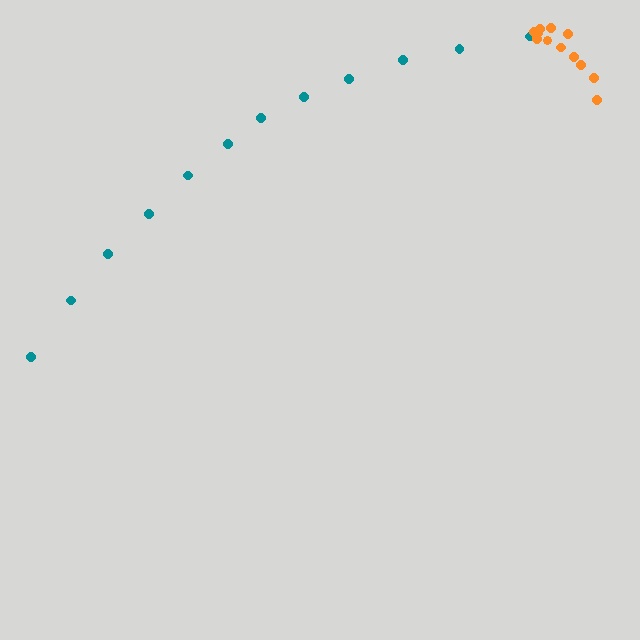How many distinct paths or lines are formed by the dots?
There are 2 distinct paths.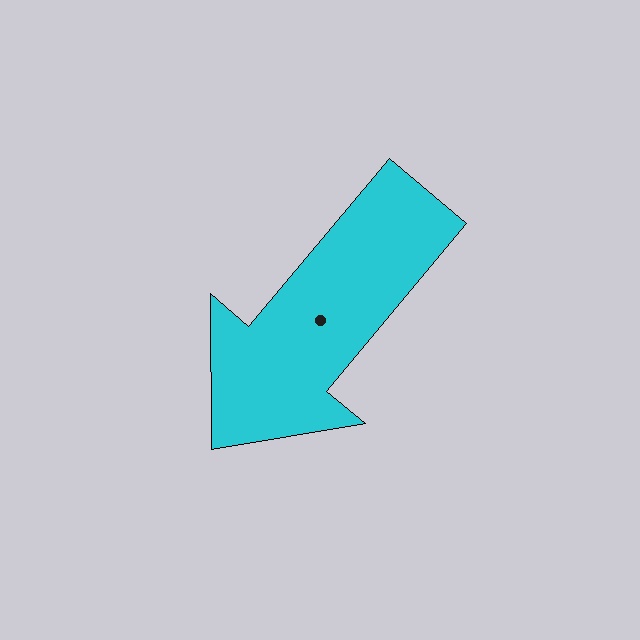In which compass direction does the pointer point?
Southwest.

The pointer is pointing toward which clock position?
Roughly 7 o'clock.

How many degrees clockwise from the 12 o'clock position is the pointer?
Approximately 220 degrees.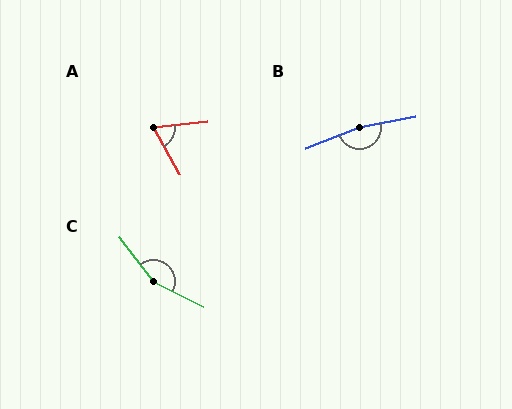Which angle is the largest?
B, at approximately 169 degrees.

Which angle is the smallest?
A, at approximately 67 degrees.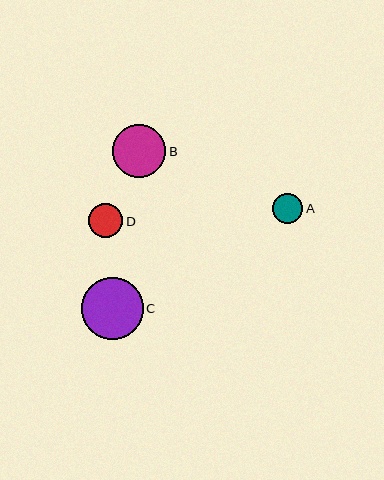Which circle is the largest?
Circle C is the largest with a size of approximately 62 pixels.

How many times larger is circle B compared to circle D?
Circle B is approximately 1.6 times the size of circle D.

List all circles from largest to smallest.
From largest to smallest: C, B, D, A.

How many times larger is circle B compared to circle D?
Circle B is approximately 1.6 times the size of circle D.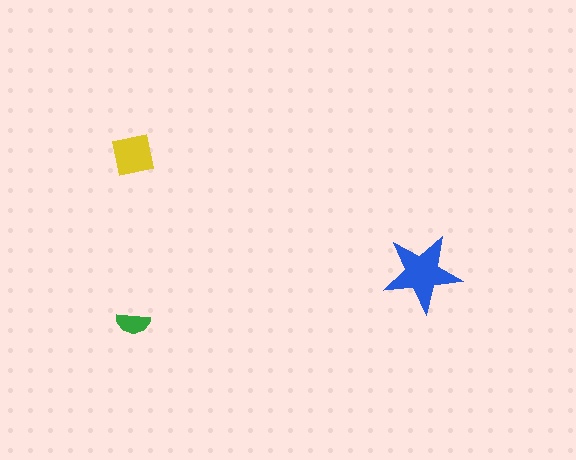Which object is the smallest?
The green semicircle.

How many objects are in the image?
There are 3 objects in the image.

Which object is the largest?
The blue star.